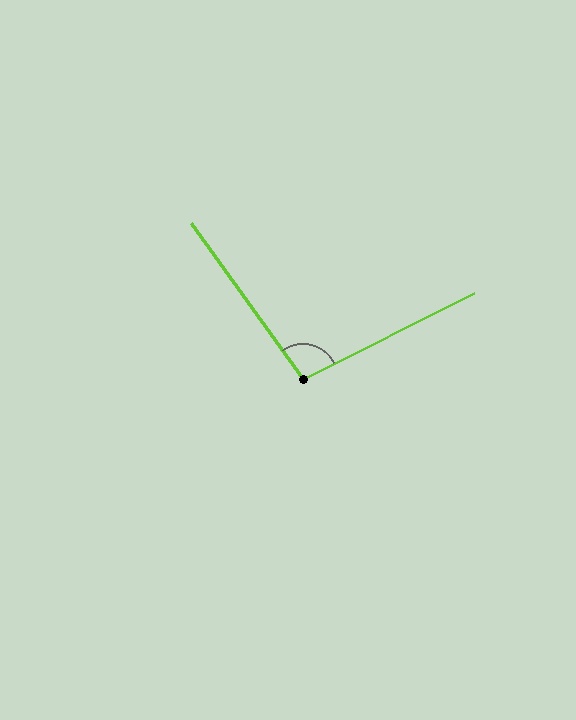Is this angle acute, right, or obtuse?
It is obtuse.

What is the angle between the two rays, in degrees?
Approximately 99 degrees.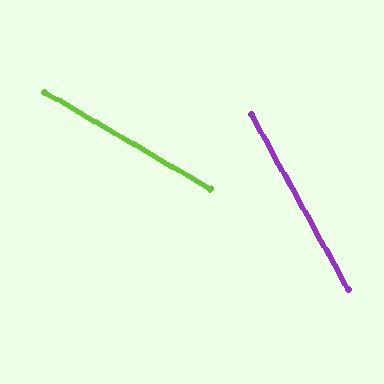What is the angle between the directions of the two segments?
Approximately 31 degrees.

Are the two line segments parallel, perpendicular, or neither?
Neither parallel nor perpendicular — they differ by about 31°.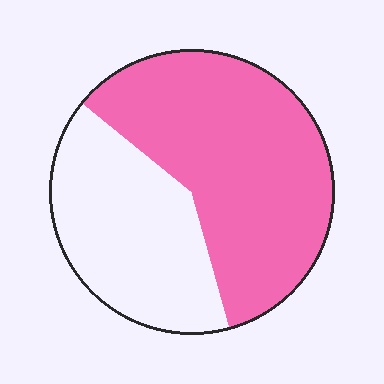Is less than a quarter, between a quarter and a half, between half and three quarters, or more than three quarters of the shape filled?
Between half and three quarters.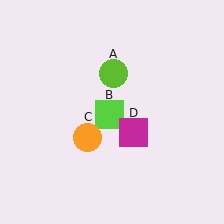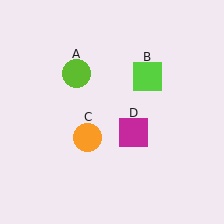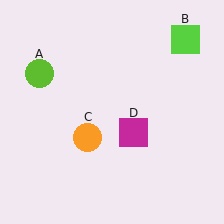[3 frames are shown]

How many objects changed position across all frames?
2 objects changed position: lime circle (object A), lime square (object B).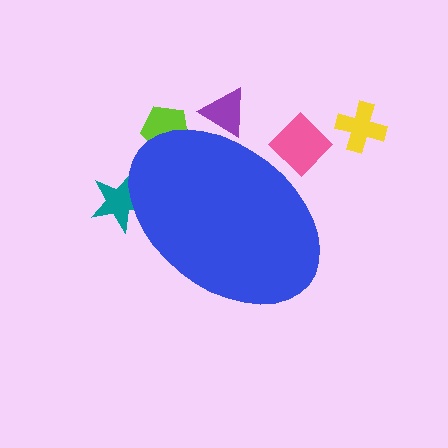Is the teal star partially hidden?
Yes, the teal star is partially hidden behind the blue ellipse.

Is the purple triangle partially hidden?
Yes, the purple triangle is partially hidden behind the blue ellipse.